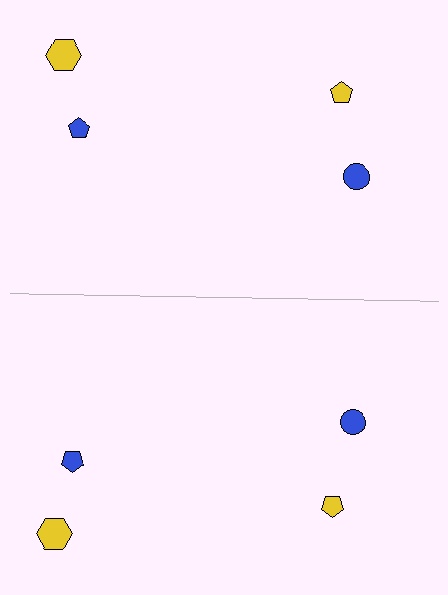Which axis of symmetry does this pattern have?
The pattern has a horizontal axis of symmetry running through the center of the image.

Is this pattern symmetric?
Yes, this pattern has bilateral (reflection) symmetry.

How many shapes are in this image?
There are 8 shapes in this image.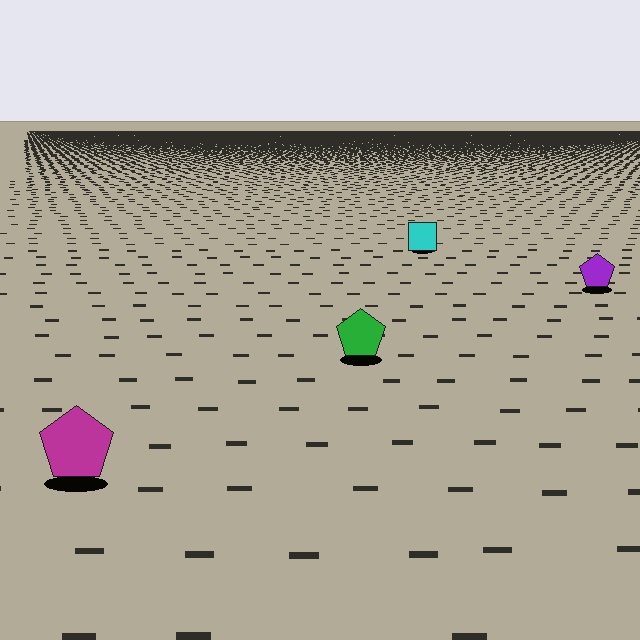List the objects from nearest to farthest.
From nearest to farthest: the magenta pentagon, the green pentagon, the purple pentagon, the cyan square.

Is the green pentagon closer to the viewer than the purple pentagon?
Yes. The green pentagon is closer — you can tell from the texture gradient: the ground texture is coarser near it.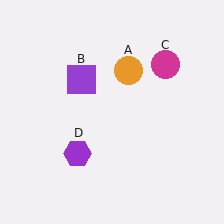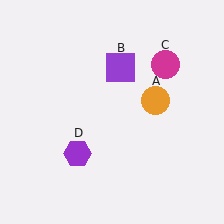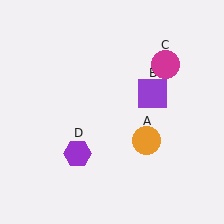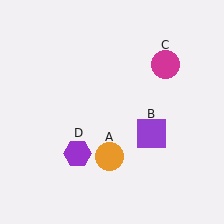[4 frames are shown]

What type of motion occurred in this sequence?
The orange circle (object A), purple square (object B) rotated clockwise around the center of the scene.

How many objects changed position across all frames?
2 objects changed position: orange circle (object A), purple square (object B).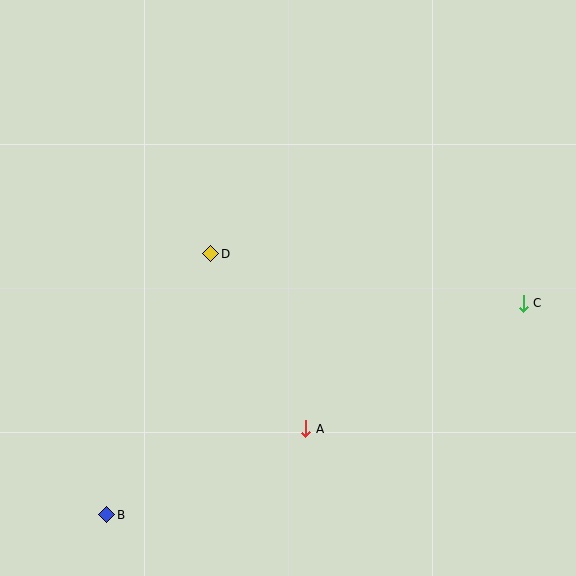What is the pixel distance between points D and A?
The distance between D and A is 199 pixels.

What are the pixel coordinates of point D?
Point D is at (211, 254).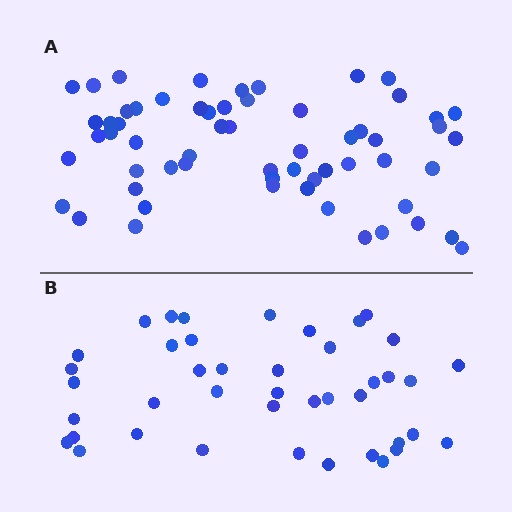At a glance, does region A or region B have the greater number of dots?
Region A (the top region) has more dots.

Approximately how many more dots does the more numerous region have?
Region A has approximately 20 more dots than region B.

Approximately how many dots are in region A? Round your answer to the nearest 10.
About 60 dots.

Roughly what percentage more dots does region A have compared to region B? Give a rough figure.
About 45% more.